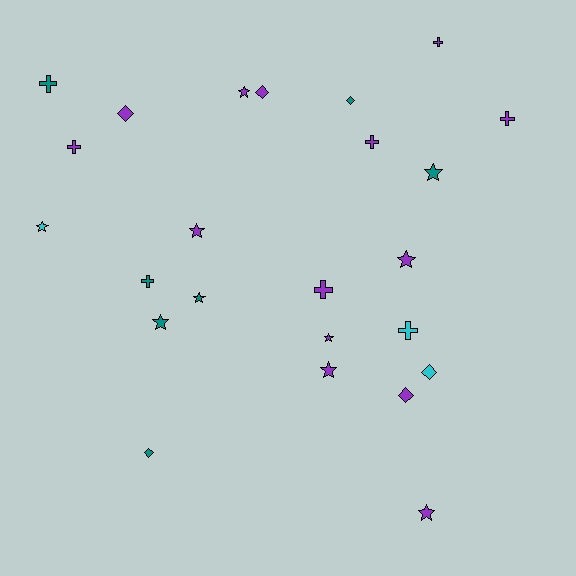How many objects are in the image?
There are 24 objects.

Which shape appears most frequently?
Star, with 10 objects.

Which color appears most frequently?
Purple, with 14 objects.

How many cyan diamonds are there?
There is 1 cyan diamond.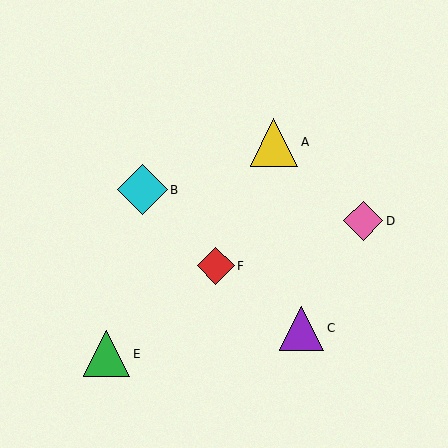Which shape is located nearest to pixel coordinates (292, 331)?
The purple triangle (labeled C) at (302, 328) is nearest to that location.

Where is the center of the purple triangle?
The center of the purple triangle is at (302, 328).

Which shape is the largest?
The cyan diamond (labeled B) is the largest.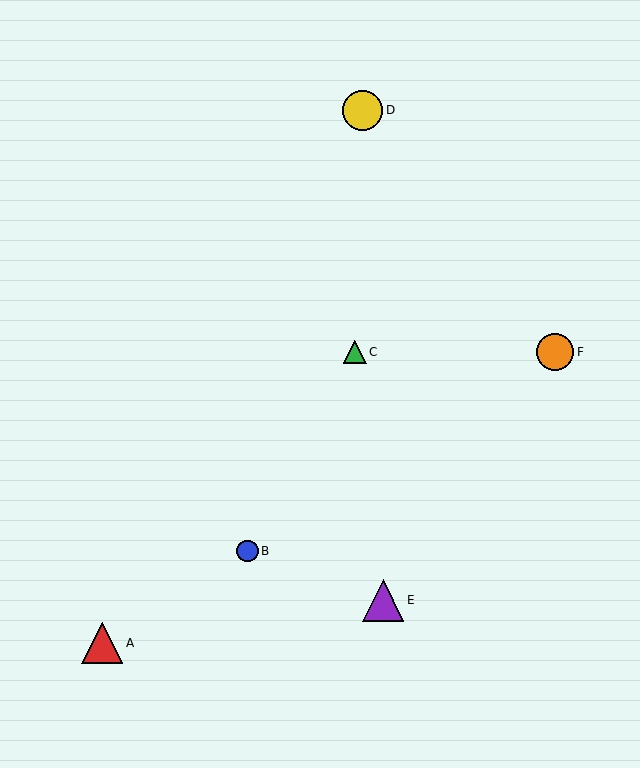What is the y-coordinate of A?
Object A is at y≈643.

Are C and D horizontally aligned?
No, C is at y≈352 and D is at y≈110.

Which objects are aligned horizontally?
Objects C, F are aligned horizontally.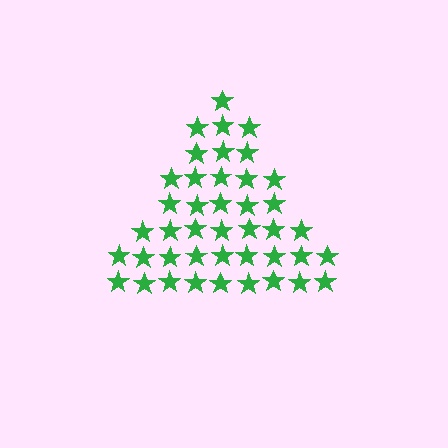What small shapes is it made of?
It is made of small stars.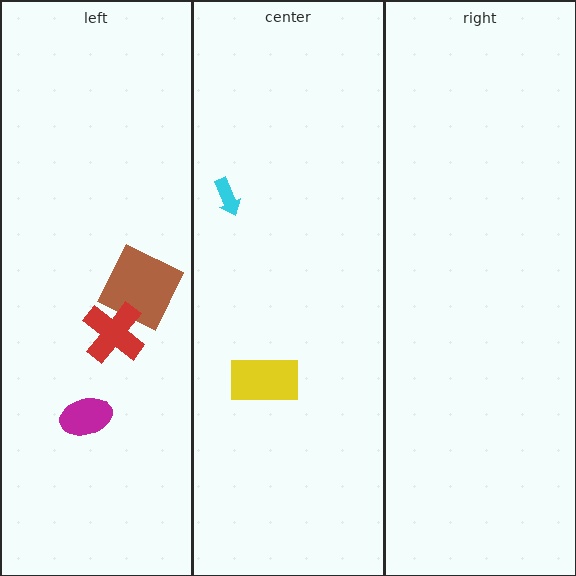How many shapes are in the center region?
2.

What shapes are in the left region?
The magenta ellipse, the brown square, the red cross.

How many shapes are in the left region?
3.